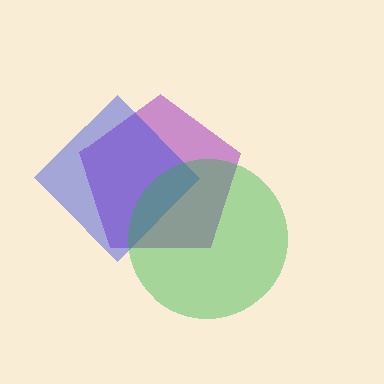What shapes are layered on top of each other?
The layered shapes are: a purple pentagon, a blue diamond, a green circle.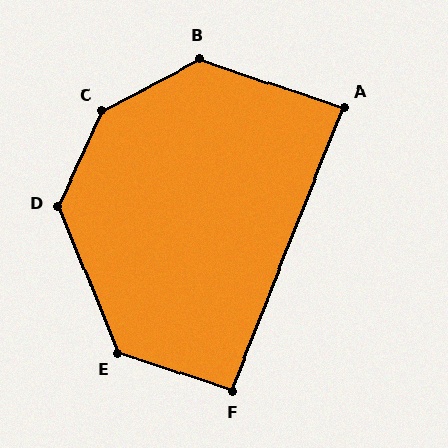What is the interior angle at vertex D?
Approximately 133 degrees (obtuse).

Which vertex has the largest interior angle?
C, at approximately 142 degrees.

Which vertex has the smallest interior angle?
A, at approximately 87 degrees.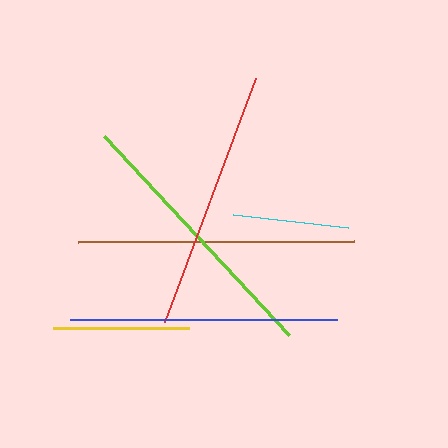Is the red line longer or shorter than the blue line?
The blue line is longer than the red line.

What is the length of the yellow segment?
The yellow segment is approximately 136 pixels long.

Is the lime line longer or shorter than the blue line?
The lime line is longer than the blue line.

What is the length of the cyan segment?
The cyan segment is approximately 115 pixels long.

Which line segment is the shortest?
The cyan line is the shortest at approximately 115 pixels.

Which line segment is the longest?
The brown line is the longest at approximately 276 pixels.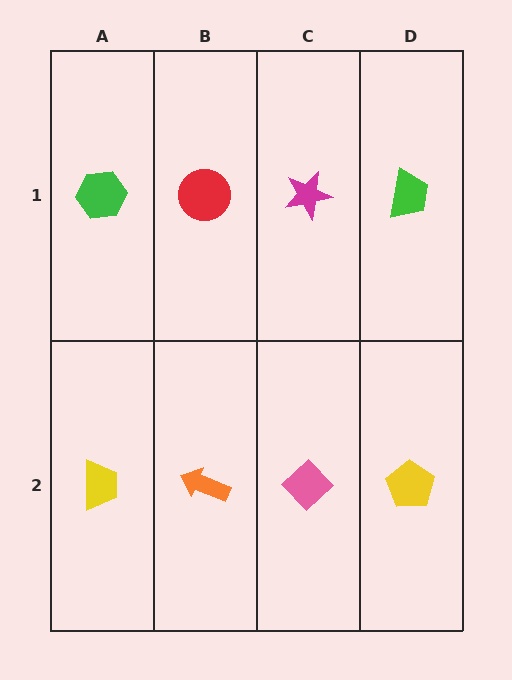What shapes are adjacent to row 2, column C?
A magenta star (row 1, column C), an orange arrow (row 2, column B), a yellow pentagon (row 2, column D).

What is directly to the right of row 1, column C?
A green trapezoid.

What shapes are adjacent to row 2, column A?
A green hexagon (row 1, column A), an orange arrow (row 2, column B).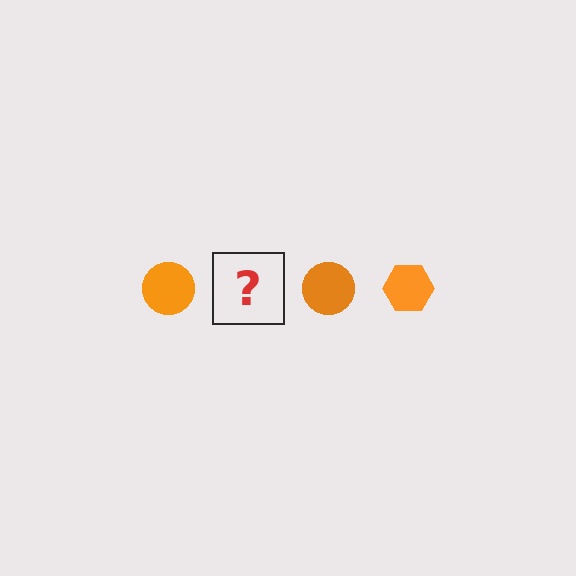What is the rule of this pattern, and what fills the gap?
The rule is that the pattern cycles through circle, hexagon shapes in orange. The gap should be filled with an orange hexagon.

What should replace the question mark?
The question mark should be replaced with an orange hexagon.